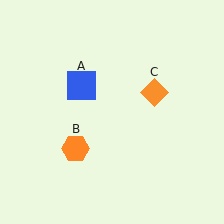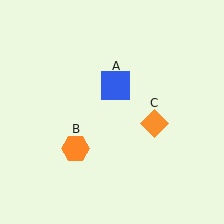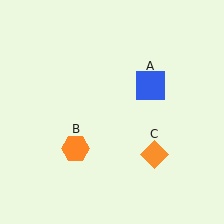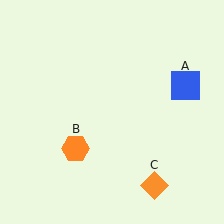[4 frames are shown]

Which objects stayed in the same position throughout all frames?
Orange hexagon (object B) remained stationary.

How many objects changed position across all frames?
2 objects changed position: blue square (object A), orange diamond (object C).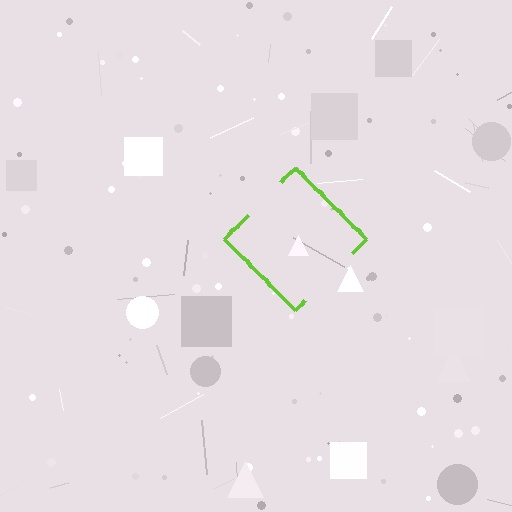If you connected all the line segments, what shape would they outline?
They would outline a diamond.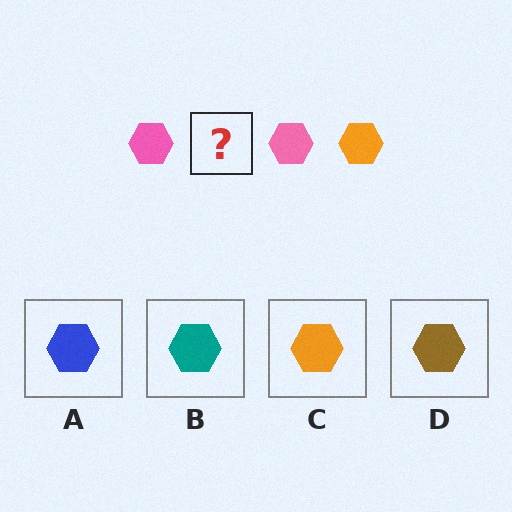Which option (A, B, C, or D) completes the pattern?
C.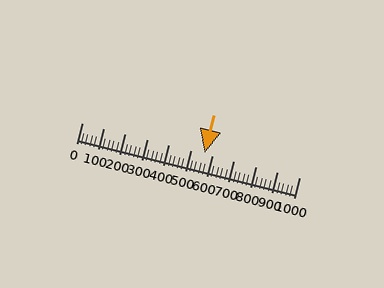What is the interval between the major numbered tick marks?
The major tick marks are spaced 100 units apart.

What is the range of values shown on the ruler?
The ruler shows values from 0 to 1000.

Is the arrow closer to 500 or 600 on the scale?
The arrow is closer to 600.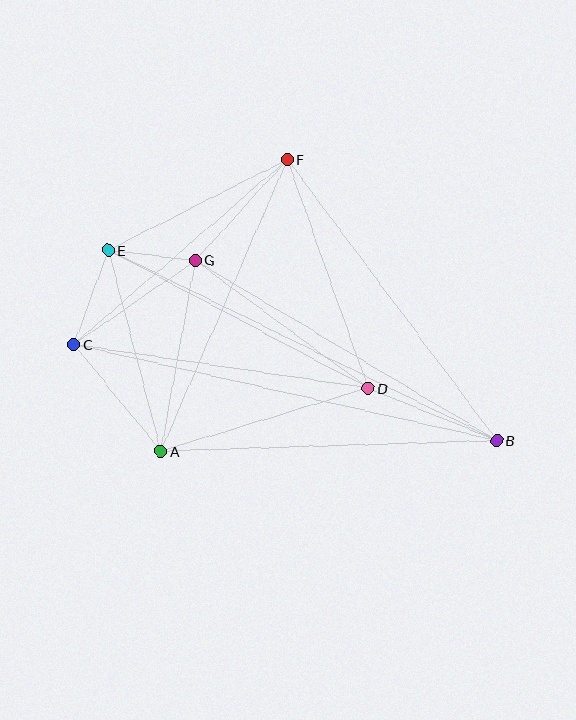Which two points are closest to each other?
Points E and G are closest to each other.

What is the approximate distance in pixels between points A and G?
The distance between A and G is approximately 194 pixels.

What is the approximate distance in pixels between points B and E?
The distance between B and E is approximately 432 pixels.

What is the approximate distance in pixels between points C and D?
The distance between C and D is approximately 297 pixels.